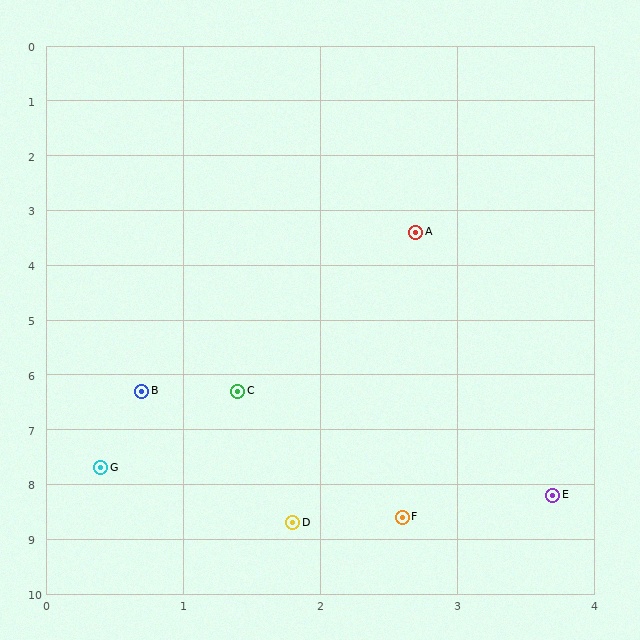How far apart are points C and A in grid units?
Points C and A are about 3.2 grid units apart.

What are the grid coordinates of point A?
Point A is at approximately (2.7, 3.4).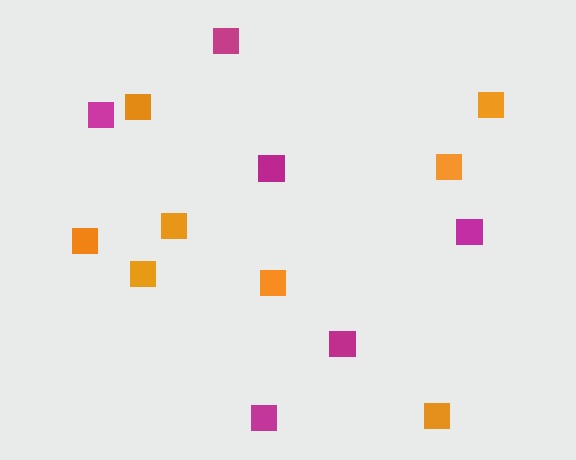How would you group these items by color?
There are 2 groups: one group of magenta squares (6) and one group of orange squares (8).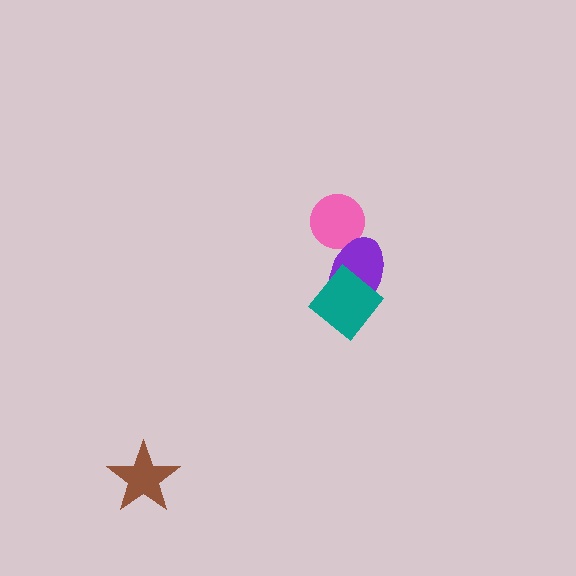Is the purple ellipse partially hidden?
Yes, it is partially covered by another shape.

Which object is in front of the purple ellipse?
The teal diamond is in front of the purple ellipse.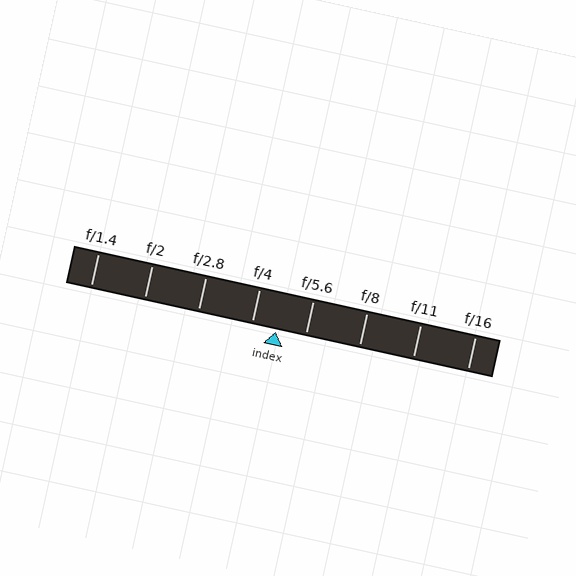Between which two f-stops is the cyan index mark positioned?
The index mark is between f/4 and f/5.6.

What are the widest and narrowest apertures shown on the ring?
The widest aperture shown is f/1.4 and the narrowest is f/16.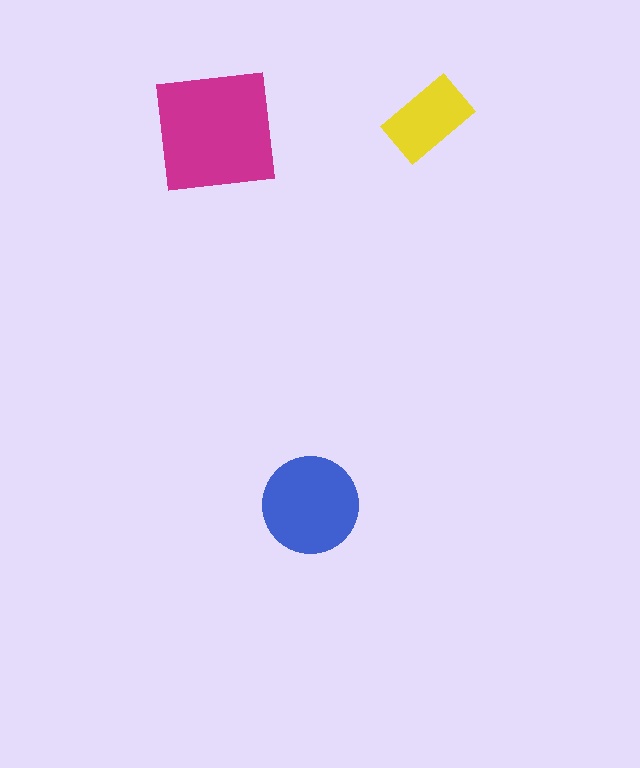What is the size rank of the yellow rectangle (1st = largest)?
3rd.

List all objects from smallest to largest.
The yellow rectangle, the blue circle, the magenta square.